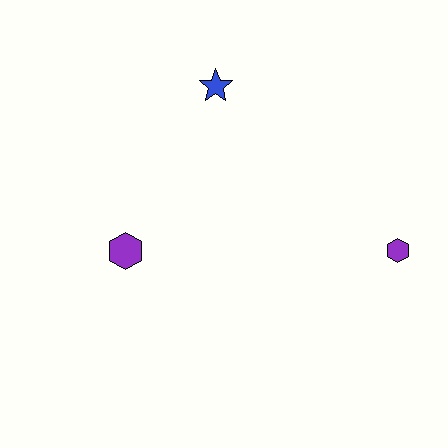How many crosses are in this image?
There are no crosses.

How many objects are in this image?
There are 3 objects.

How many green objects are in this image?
There are no green objects.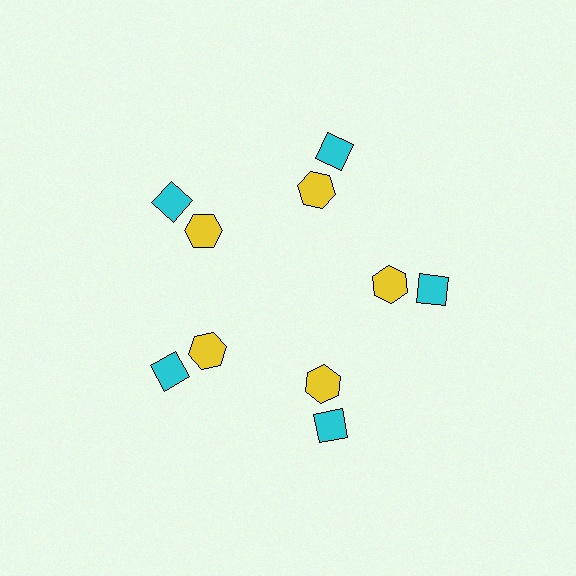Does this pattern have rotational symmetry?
Yes, this pattern has 5-fold rotational symmetry. It looks the same after rotating 72 degrees around the center.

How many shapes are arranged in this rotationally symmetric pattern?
There are 10 shapes, arranged in 5 groups of 2.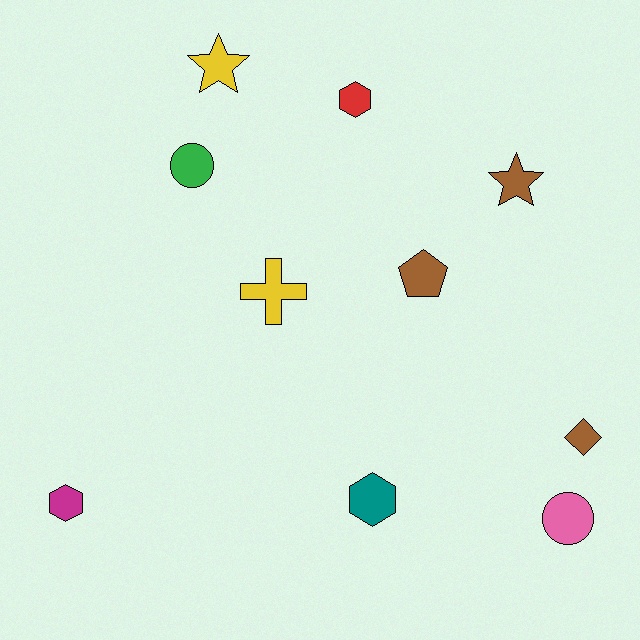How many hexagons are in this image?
There are 3 hexagons.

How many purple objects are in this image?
There are no purple objects.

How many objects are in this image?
There are 10 objects.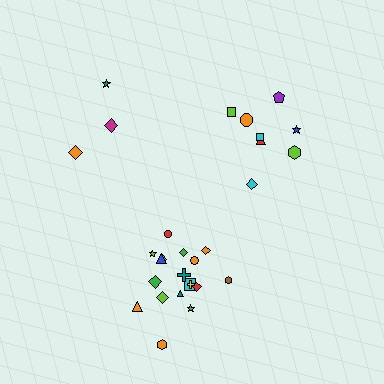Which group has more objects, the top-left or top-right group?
The top-right group.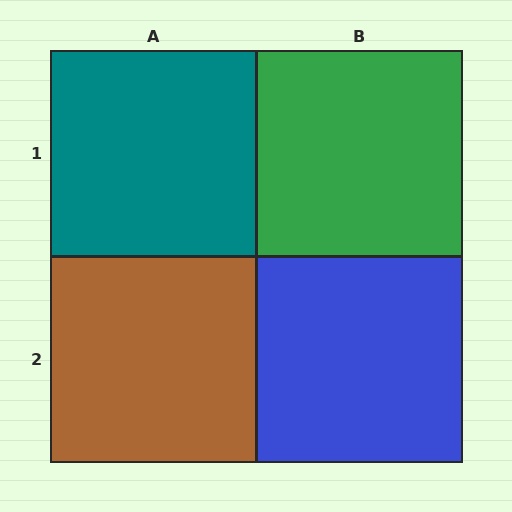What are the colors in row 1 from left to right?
Teal, green.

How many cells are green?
1 cell is green.